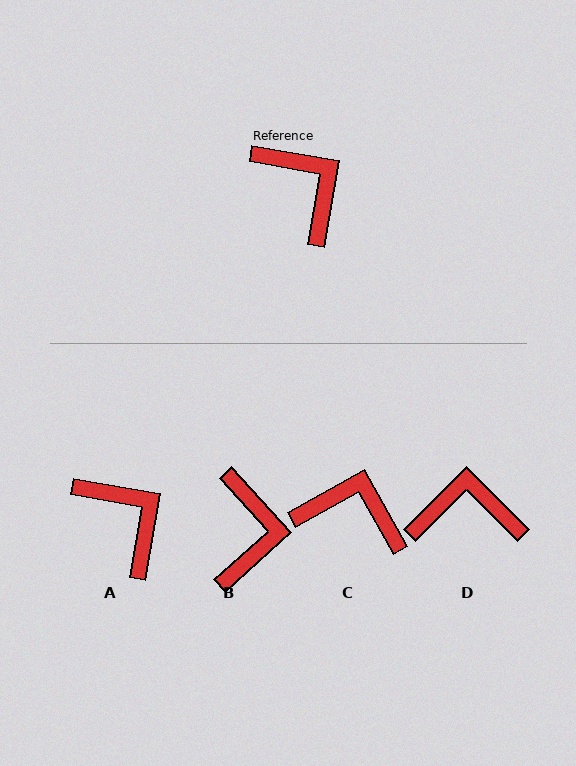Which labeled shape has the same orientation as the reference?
A.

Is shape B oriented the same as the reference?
No, it is off by about 38 degrees.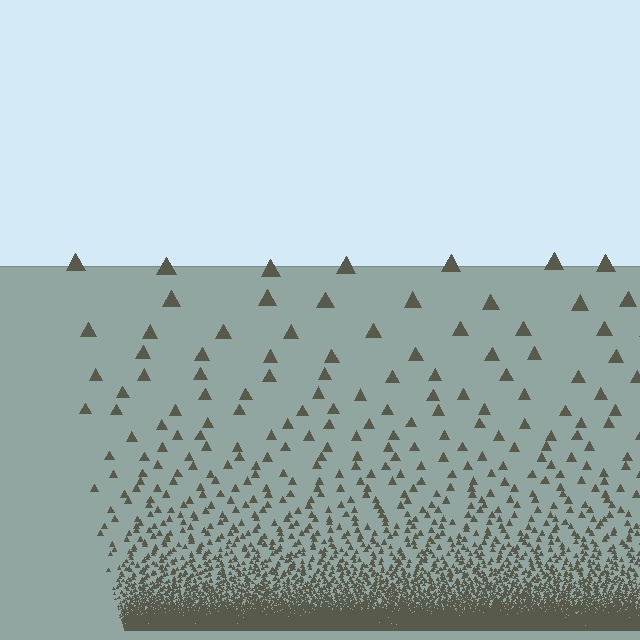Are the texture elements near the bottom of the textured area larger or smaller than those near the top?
Smaller. The gradient is inverted — elements near the bottom are smaller and denser.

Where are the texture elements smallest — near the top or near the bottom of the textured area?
Near the bottom.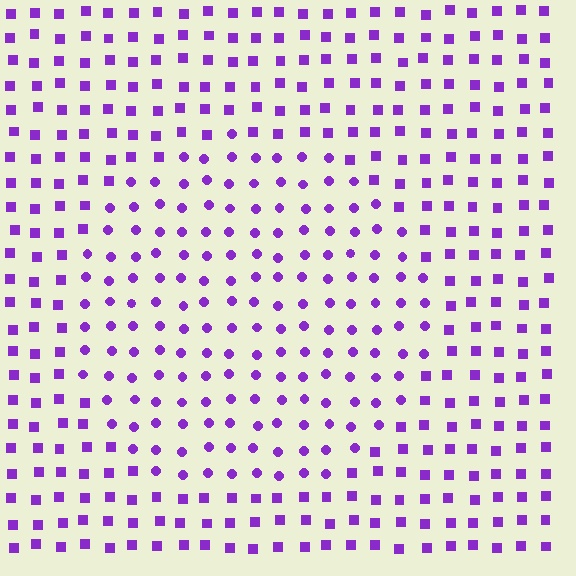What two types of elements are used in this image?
The image uses circles inside the circle region and squares outside it.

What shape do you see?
I see a circle.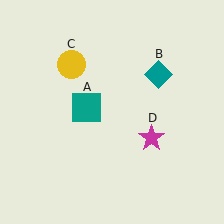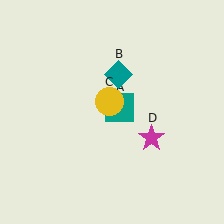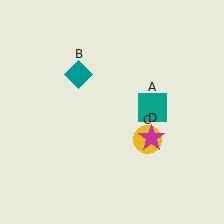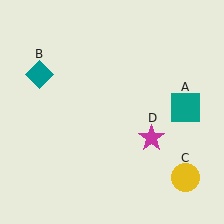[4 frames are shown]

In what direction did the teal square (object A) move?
The teal square (object A) moved right.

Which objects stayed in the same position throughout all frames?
Magenta star (object D) remained stationary.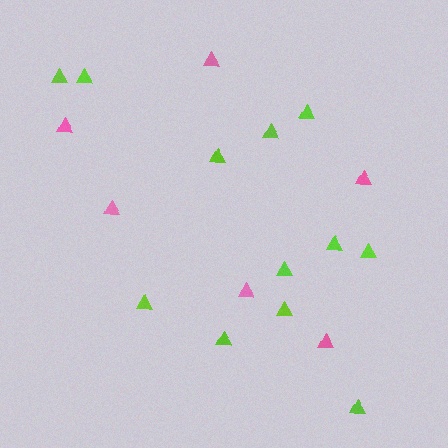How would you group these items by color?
There are 2 groups: one group of pink triangles (6) and one group of lime triangles (12).